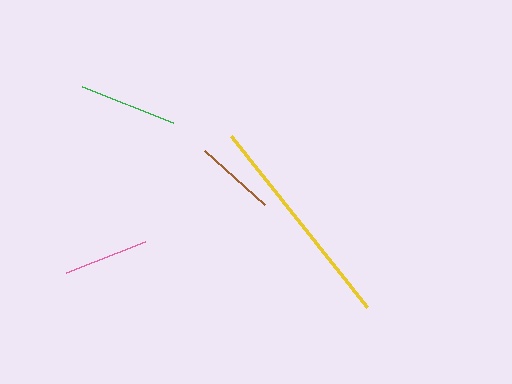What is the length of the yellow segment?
The yellow segment is approximately 219 pixels long.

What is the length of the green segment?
The green segment is approximately 98 pixels long.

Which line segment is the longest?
The yellow line is the longest at approximately 219 pixels.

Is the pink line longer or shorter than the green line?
The green line is longer than the pink line.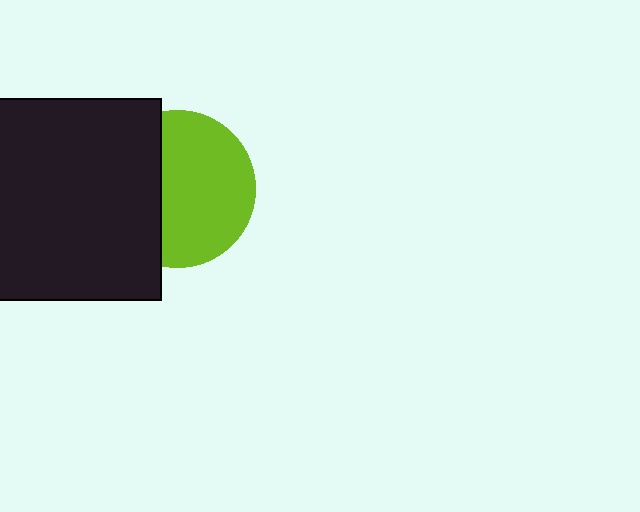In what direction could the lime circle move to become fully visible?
The lime circle could move right. That would shift it out from behind the black square entirely.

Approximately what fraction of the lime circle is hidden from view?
Roughly 37% of the lime circle is hidden behind the black square.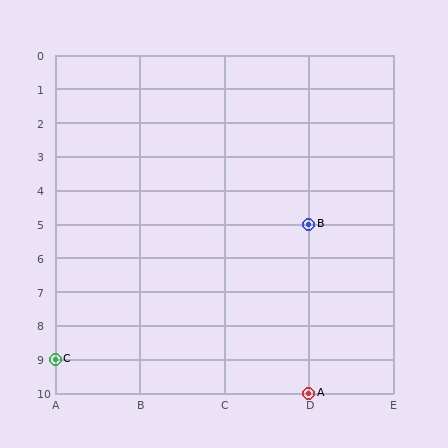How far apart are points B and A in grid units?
Points B and A are 5 rows apart.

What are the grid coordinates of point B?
Point B is at grid coordinates (D, 5).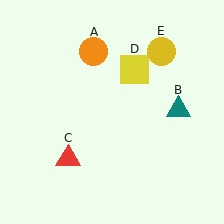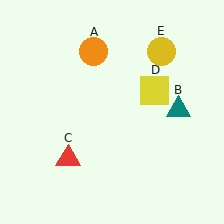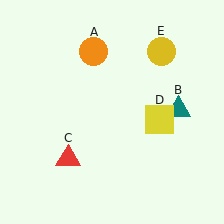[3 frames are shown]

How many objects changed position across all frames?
1 object changed position: yellow square (object D).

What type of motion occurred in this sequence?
The yellow square (object D) rotated clockwise around the center of the scene.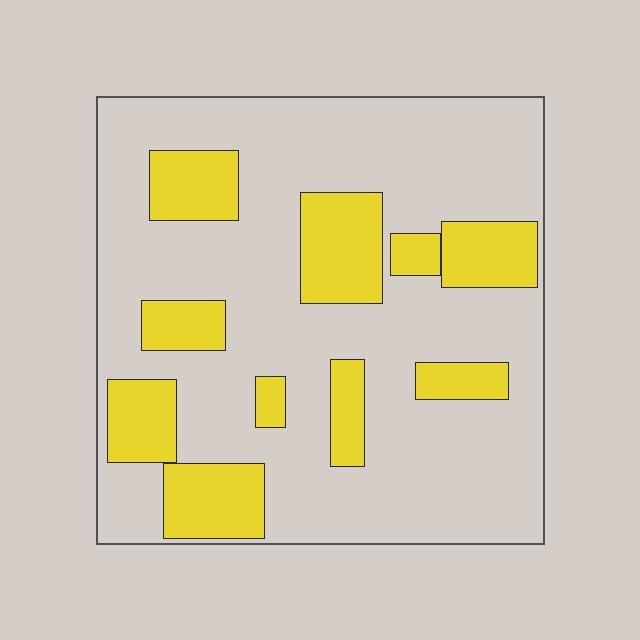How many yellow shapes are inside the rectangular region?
10.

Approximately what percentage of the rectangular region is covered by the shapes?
Approximately 25%.